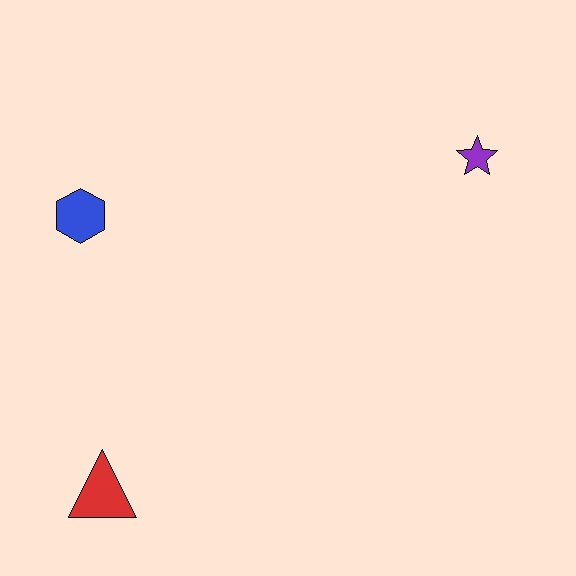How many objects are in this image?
There are 3 objects.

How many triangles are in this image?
There is 1 triangle.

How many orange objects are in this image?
There are no orange objects.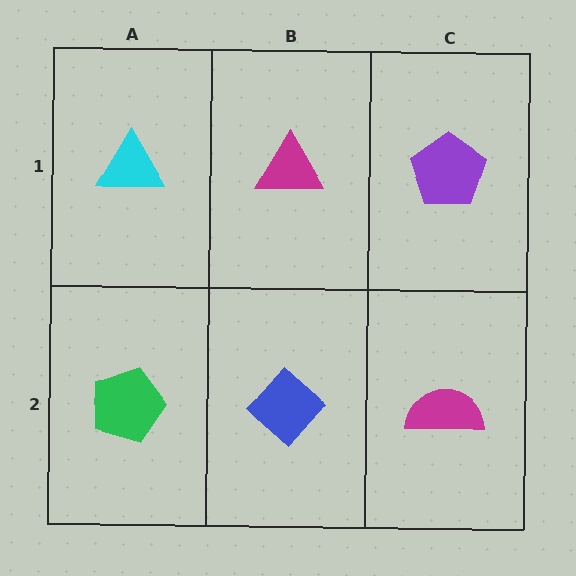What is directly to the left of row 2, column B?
A green pentagon.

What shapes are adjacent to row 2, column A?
A cyan triangle (row 1, column A), a blue diamond (row 2, column B).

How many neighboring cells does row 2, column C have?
2.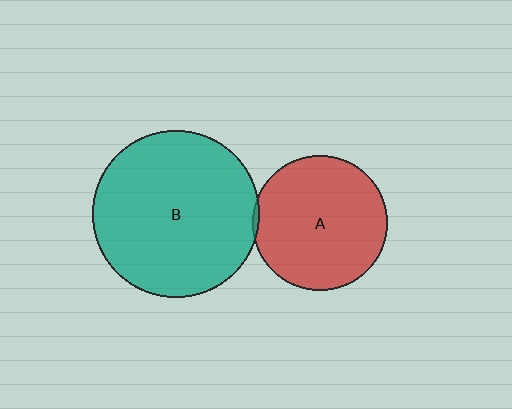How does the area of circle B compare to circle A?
Approximately 1.5 times.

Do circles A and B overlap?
Yes.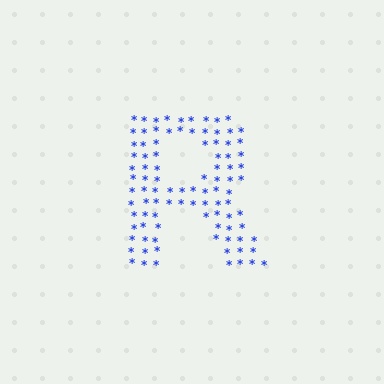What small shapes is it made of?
It is made of small asterisks.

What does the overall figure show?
The overall figure shows the letter R.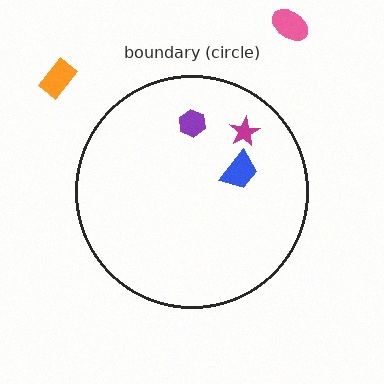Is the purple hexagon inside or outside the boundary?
Inside.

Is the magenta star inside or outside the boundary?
Inside.